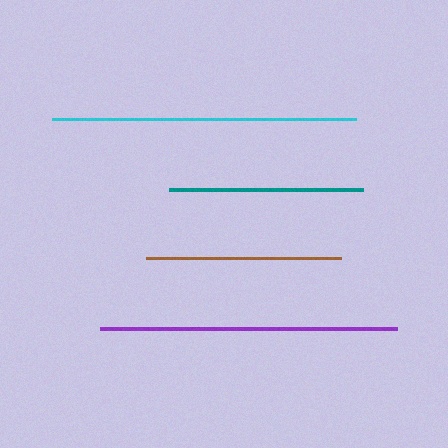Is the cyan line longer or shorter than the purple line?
The cyan line is longer than the purple line.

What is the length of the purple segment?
The purple segment is approximately 297 pixels long.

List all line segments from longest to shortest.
From longest to shortest: cyan, purple, brown, teal.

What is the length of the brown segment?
The brown segment is approximately 195 pixels long.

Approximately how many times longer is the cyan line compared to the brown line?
The cyan line is approximately 1.6 times the length of the brown line.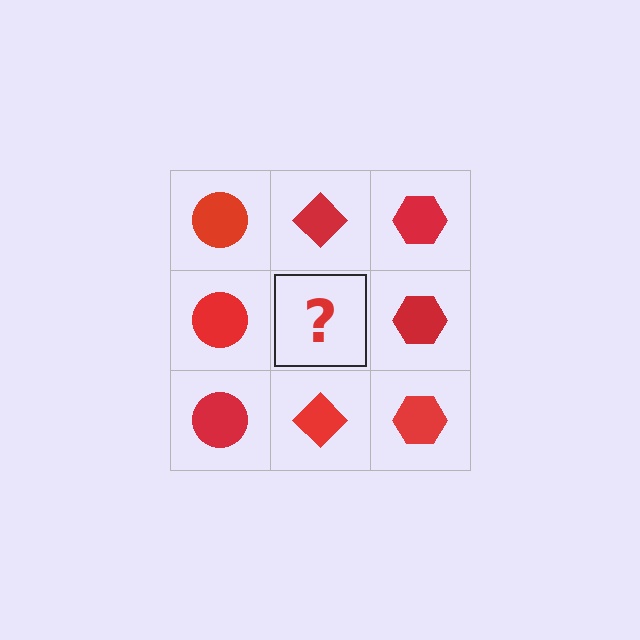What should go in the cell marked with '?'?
The missing cell should contain a red diamond.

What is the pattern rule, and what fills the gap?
The rule is that each column has a consistent shape. The gap should be filled with a red diamond.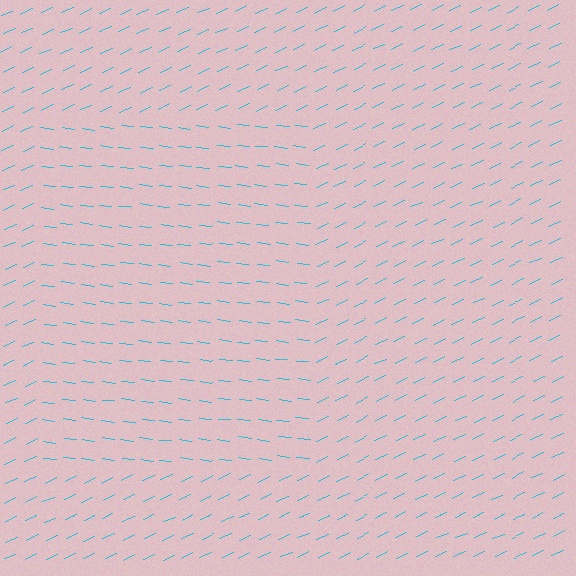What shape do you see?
I see a rectangle.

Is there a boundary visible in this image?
Yes, there is a texture boundary formed by a change in line orientation.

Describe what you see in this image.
The image is filled with small cyan line segments. A rectangle region in the image has lines oriented differently from the surrounding lines, creating a visible texture boundary.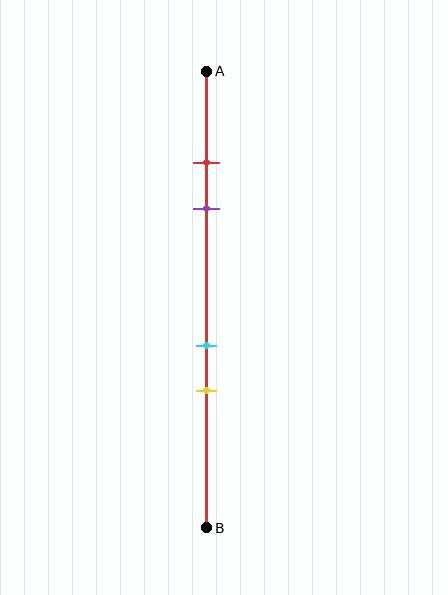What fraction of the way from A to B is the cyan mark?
The cyan mark is approximately 60% (0.6) of the way from A to B.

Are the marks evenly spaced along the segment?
No, the marks are not evenly spaced.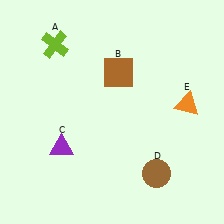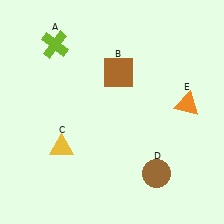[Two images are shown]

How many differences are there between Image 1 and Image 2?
There is 1 difference between the two images.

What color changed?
The triangle (C) changed from purple in Image 1 to yellow in Image 2.